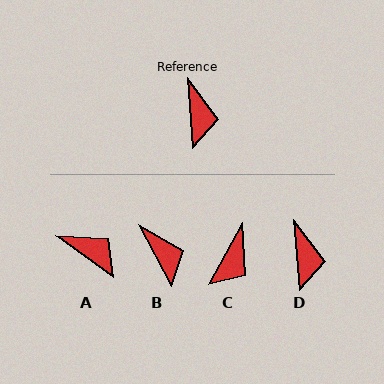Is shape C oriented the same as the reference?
No, it is off by about 33 degrees.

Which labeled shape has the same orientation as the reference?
D.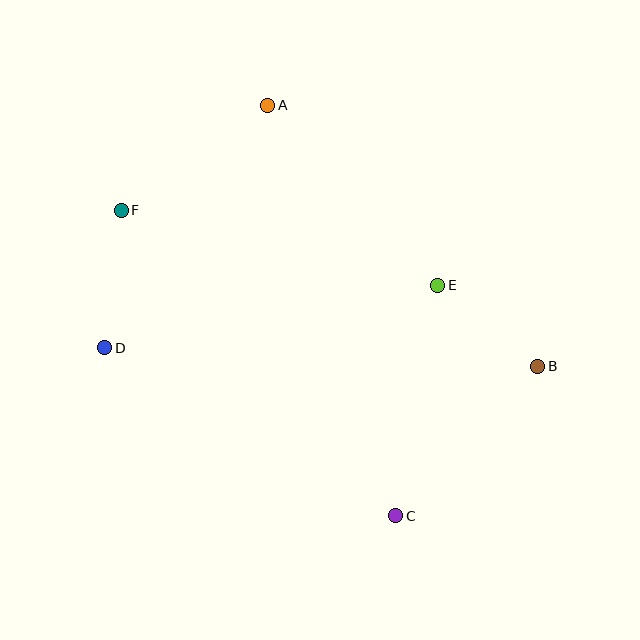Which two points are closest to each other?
Points B and E are closest to each other.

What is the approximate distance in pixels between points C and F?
The distance between C and F is approximately 411 pixels.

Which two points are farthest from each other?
Points B and F are farthest from each other.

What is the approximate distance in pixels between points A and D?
The distance between A and D is approximately 293 pixels.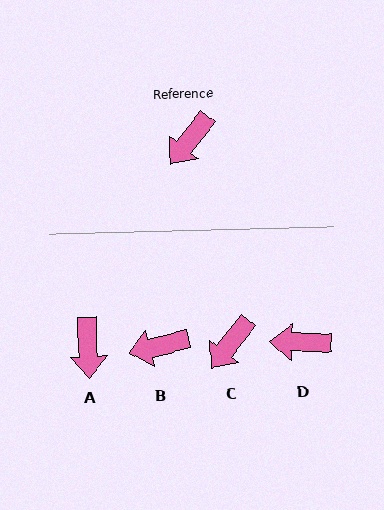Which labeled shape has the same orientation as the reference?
C.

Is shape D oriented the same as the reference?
No, it is off by about 53 degrees.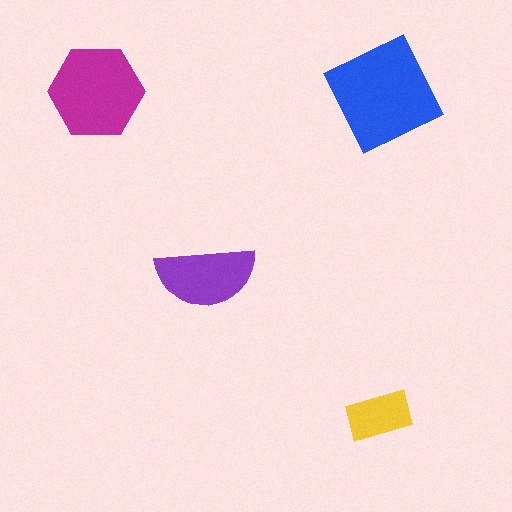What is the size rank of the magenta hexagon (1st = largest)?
2nd.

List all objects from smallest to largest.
The yellow rectangle, the purple semicircle, the magenta hexagon, the blue diamond.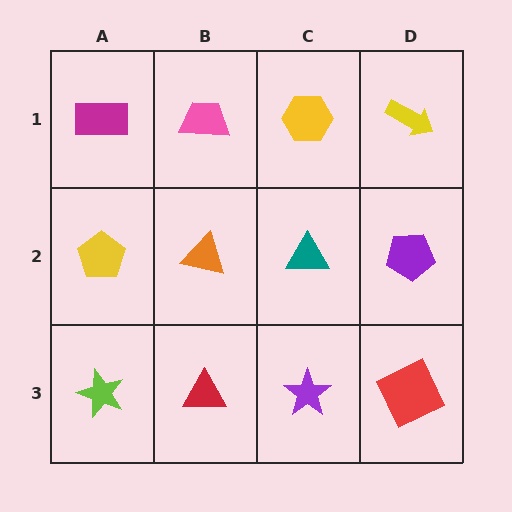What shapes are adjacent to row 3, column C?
A teal triangle (row 2, column C), a red triangle (row 3, column B), a red square (row 3, column D).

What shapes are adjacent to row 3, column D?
A purple pentagon (row 2, column D), a purple star (row 3, column C).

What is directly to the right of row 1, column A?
A pink trapezoid.